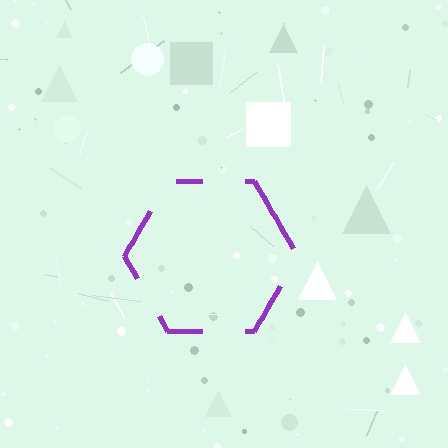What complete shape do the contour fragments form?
The contour fragments form a hexagon.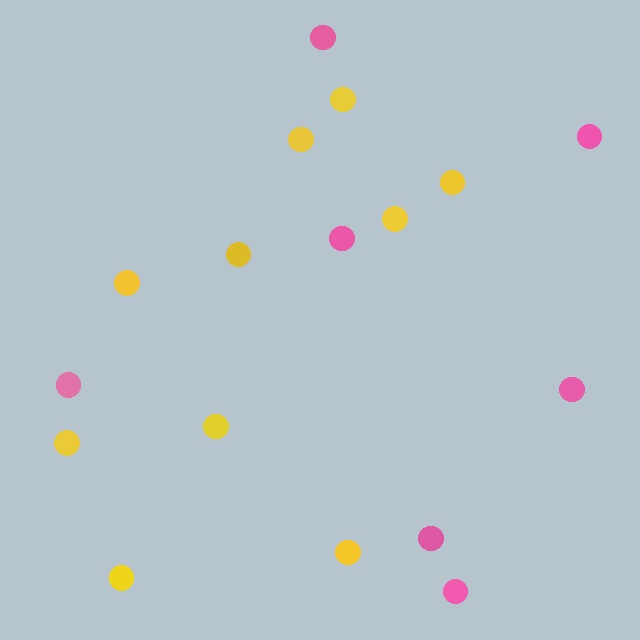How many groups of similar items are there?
There are 2 groups: one group of yellow circles (10) and one group of pink circles (7).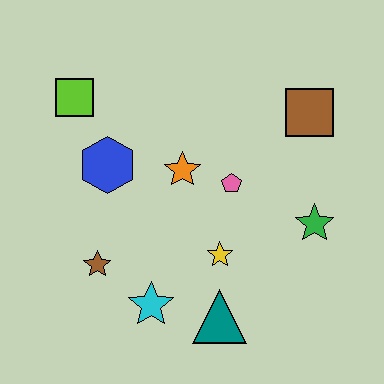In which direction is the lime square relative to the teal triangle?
The lime square is above the teal triangle.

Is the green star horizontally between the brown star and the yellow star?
No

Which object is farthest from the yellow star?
The lime square is farthest from the yellow star.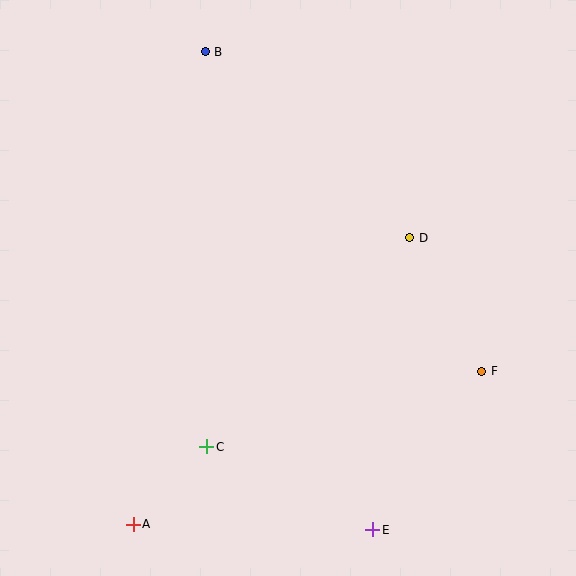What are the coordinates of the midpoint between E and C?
The midpoint between E and C is at (290, 488).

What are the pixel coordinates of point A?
Point A is at (133, 524).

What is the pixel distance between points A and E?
The distance between A and E is 240 pixels.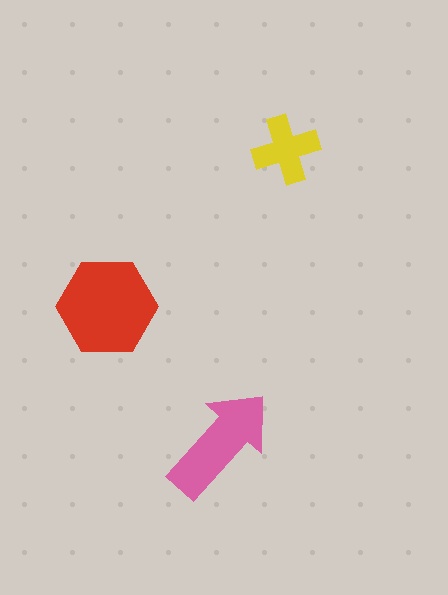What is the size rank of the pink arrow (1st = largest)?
2nd.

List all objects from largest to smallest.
The red hexagon, the pink arrow, the yellow cross.